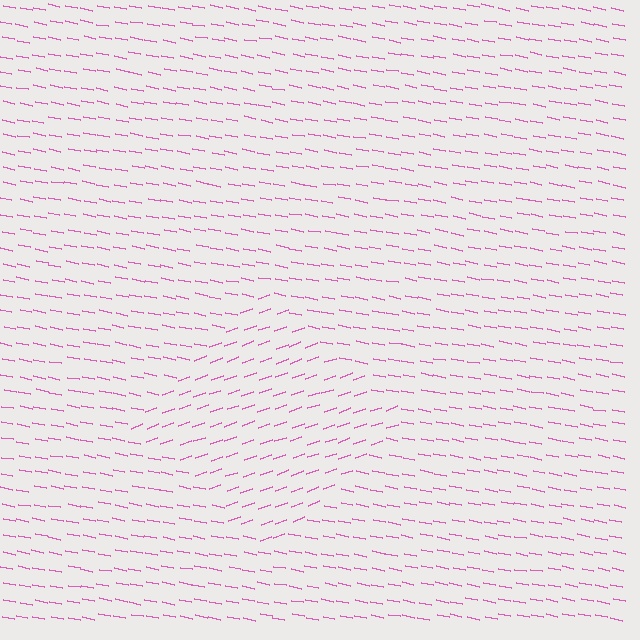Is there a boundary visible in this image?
Yes, there is a texture boundary formed by a change in line orientation.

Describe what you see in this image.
The image is filled with small pink line segments. A diamond region in the image has lines oriented differently from the surrounding lines, creating a visible texture boundary.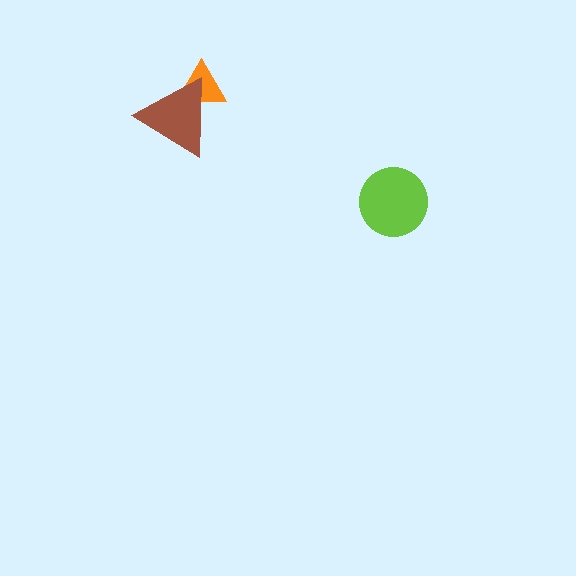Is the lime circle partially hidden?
No, no other shape covers it.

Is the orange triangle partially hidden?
Yes, it is partially covered by another shape.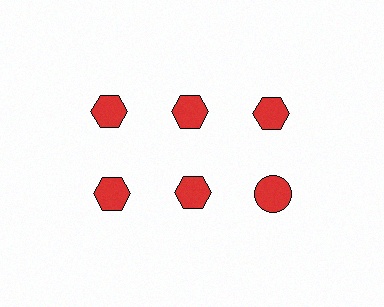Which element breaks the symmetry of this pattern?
The red circle in the second row, center column breaks the symmetry. All other shapes are red hexagons.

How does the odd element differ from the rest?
It has a different shape: circle instead of hexagon.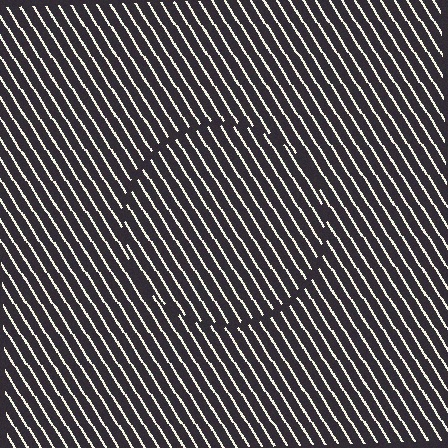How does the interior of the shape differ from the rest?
The interior of the shape contains the same grating, shifted by half a period — the contour is defined by the phase discontinuity where line-ends from the inner and outer gratings abut.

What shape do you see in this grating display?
An illusory circle. The interior of the shape contains the same grating, shifted by half a period — the contour is defined by the phase discontinuity where line-ends from the inner and outer gratings abut.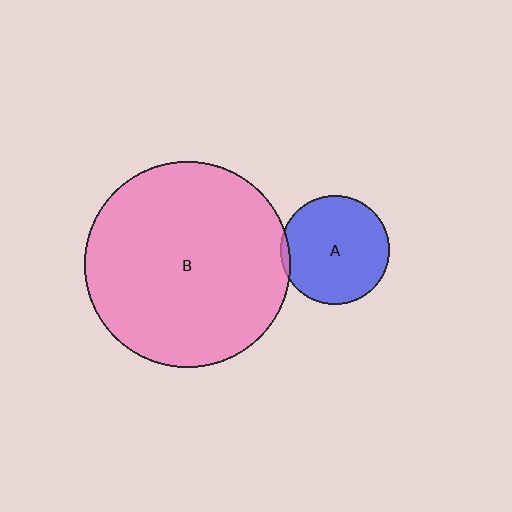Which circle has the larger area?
Circle B (pink).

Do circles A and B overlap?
Yes.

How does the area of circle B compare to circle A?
Approximately 3.6 times.